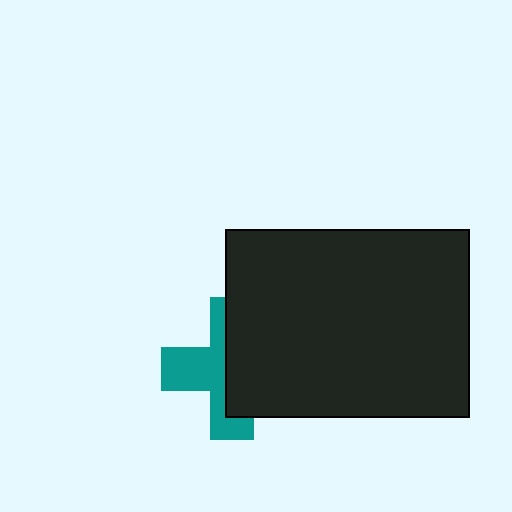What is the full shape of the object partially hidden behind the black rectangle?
The partially hidden object is a teal cross.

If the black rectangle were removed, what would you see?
You would see the complete teal cross.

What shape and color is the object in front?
The object in front is a black rectangle.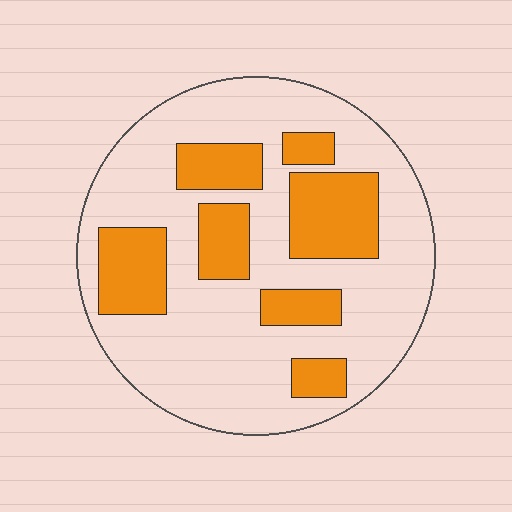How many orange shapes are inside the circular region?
7.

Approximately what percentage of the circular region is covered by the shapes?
Approximately 30%.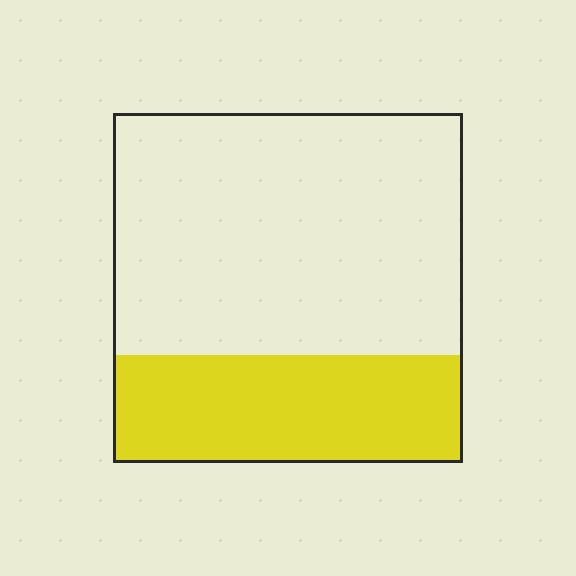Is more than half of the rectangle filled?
No.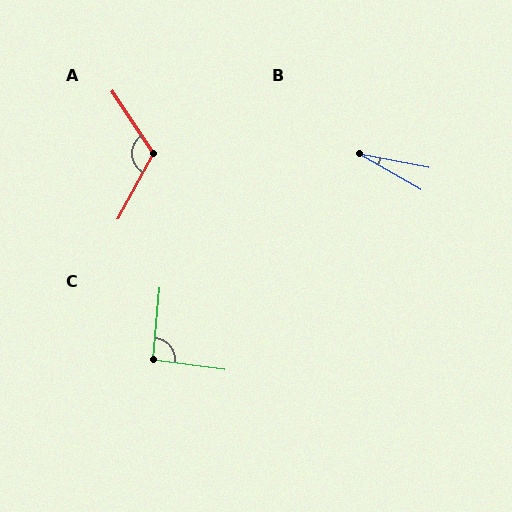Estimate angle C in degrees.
Approximately 92 degrees.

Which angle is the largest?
A, at approximately 118 degrees.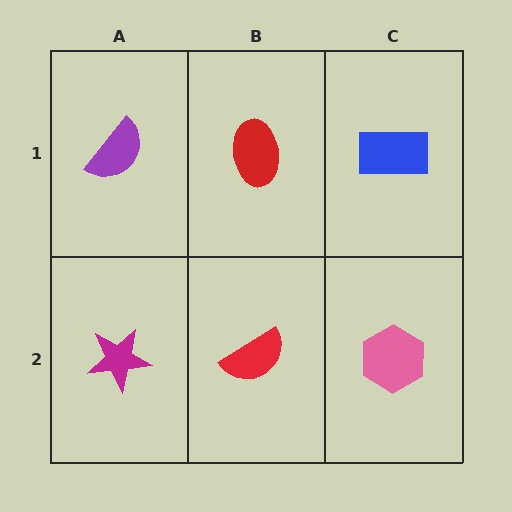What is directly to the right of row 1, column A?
A red ellipse.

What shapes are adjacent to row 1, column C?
A pink hexagon (row 2, column C), a red ellipse (row 1, column B).